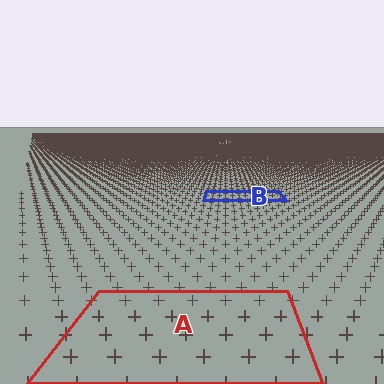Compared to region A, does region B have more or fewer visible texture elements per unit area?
Region B has more texture elements per unit area — they are packed more densely because it is farther away.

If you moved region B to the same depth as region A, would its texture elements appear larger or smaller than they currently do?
They would appear larger. At a closer depth, the same texture elements are projected at a bigger on-screen size.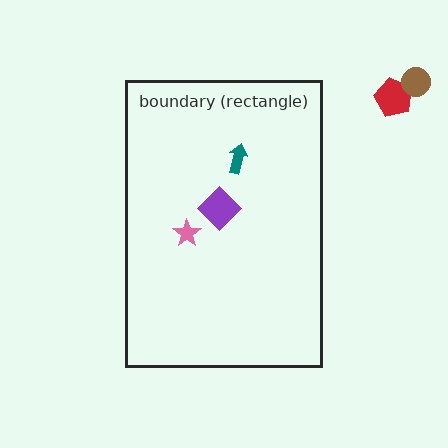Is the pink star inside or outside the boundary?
Inside.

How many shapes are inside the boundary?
3 inside, 2 outside.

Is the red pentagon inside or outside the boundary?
Outside.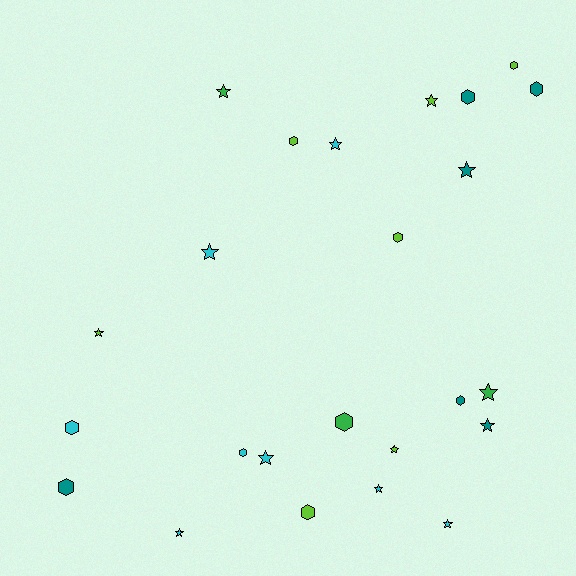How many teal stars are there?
There are 2 teal stars.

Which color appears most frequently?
Cyan, with 8 objects.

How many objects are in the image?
There are 24 objects.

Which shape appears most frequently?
Star, with 13 objects.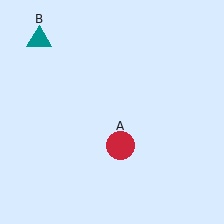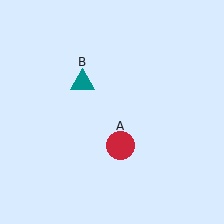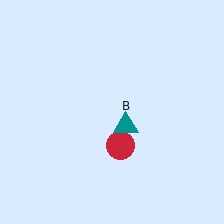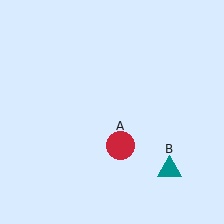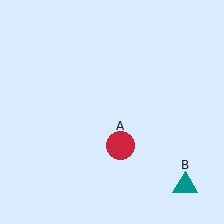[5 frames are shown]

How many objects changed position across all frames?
1 object changed position: teal triangle (object B).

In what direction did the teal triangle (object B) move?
The teal triangle (object B) moved down and to the right.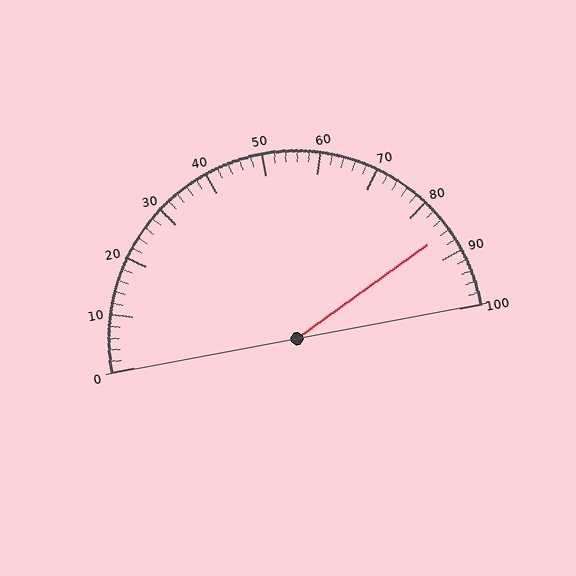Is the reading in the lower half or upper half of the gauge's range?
The reading is in the upper half of the range (0 to 100).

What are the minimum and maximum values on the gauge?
The gauge ranges from 0 to 100.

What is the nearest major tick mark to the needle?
The nearest major tick mark is 90.